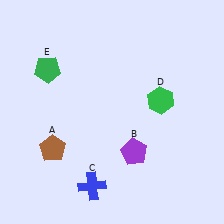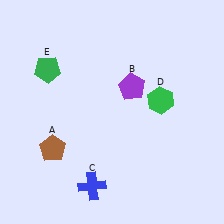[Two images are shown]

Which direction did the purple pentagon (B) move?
The purple pentagon (B) moved up.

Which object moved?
The purple pentagon (B) moved up.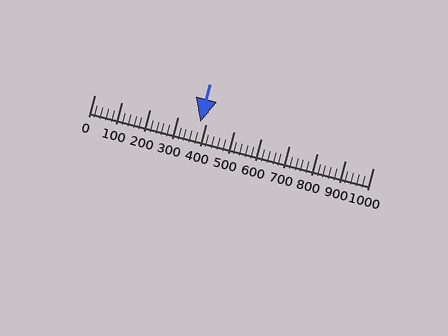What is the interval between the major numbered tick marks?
The major tick marks are spaced 100 units apart.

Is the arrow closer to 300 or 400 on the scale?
The arrow is closer to 400.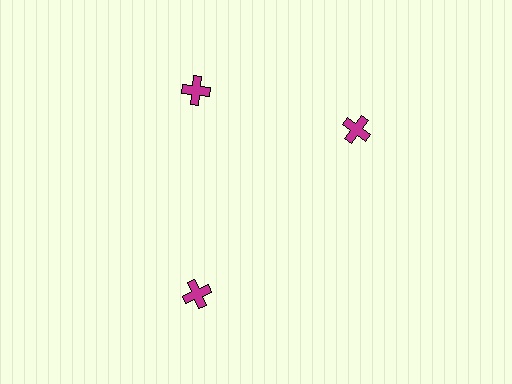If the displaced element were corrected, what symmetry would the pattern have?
It would have 3-fold rotational symmetry — the pattern would map onto itself every 120 degrees.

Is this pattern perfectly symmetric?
No. The 3 magenta crosses are arranged in a ring, but one element near the 3 o'clock position is rotated out of alignment along the ring, breaking the 3-fold rotational symmetry.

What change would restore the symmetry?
The symmetry would be restored by rotating it back into even spacing with its neighbors so that all 3 crosses sit at equal angles and equal distance from the center.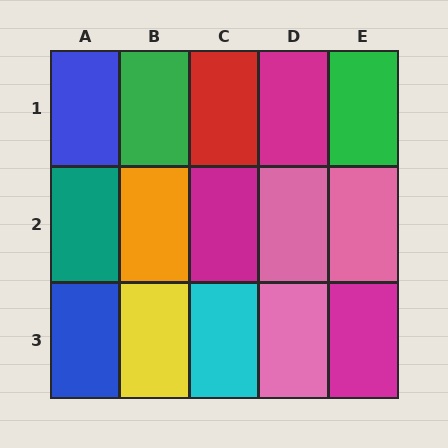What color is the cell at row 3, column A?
Blue.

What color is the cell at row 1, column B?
Green.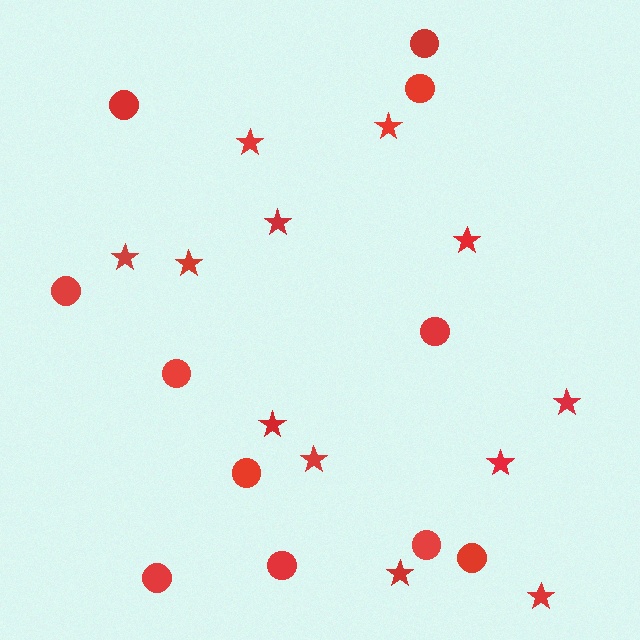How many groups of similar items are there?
There are 2 groups: one group of stars (12) and one group of circles (11).